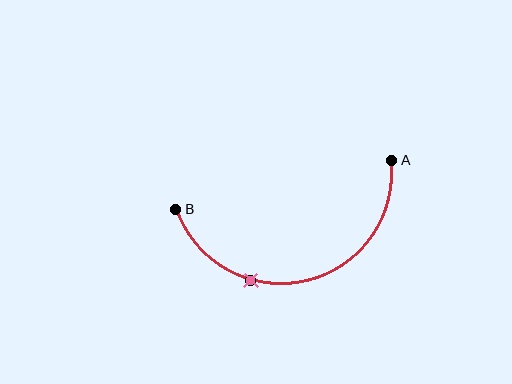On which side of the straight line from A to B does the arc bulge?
The arc bulges below the straight line connecting A and B.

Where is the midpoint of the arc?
The arc midpoint is the point on the curve farthest from the straight line joining A and B. It sits below that line.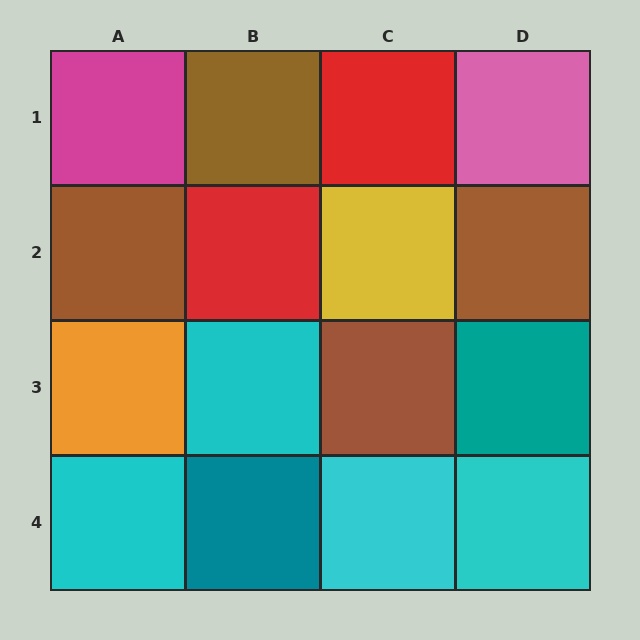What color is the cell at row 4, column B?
Teal.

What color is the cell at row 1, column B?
Brown.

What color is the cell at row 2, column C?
Yellow.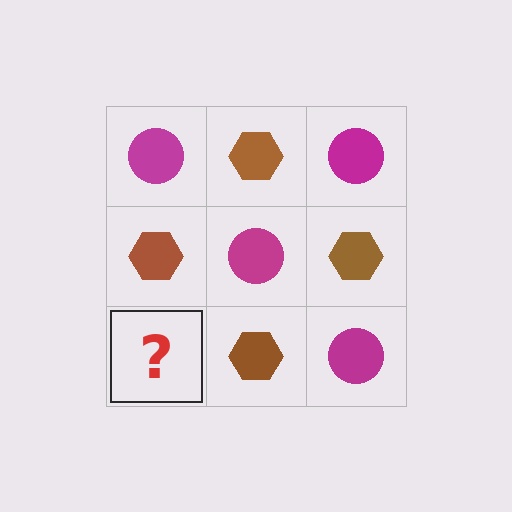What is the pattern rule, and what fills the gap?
The rule is that it alternates magenta circle and brown hexagon in a checkerboard pattern. The gap should be filled with a magenta circle.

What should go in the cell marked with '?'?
The missing cell should contain a magenta circle.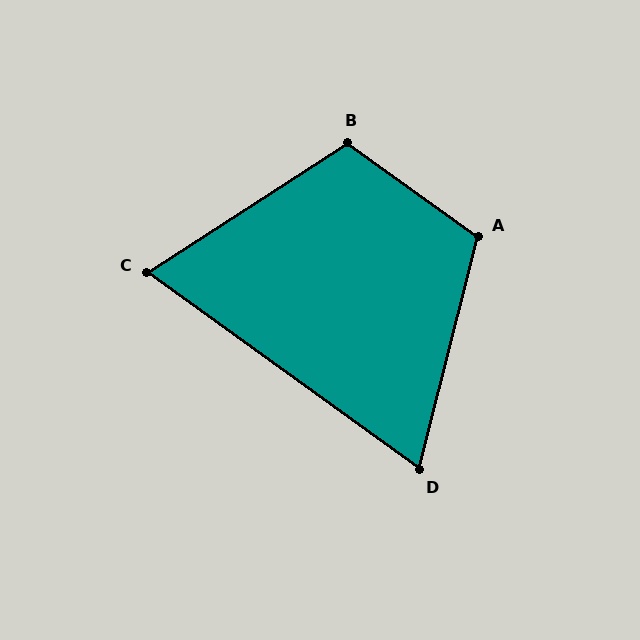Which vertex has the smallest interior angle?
D, at approximately 68 degrees.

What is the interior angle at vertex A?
Approximately 111 degrees (obtuse).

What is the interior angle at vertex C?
Approximately 69 degrees (acute).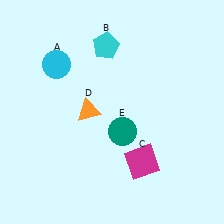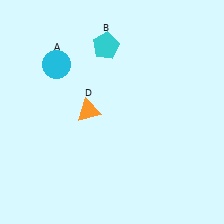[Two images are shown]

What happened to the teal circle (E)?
The teal circle (E) was removed in Image 2. It was in the bottom-right area of Image 1.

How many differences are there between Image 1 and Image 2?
There are 2 differences between the two images.